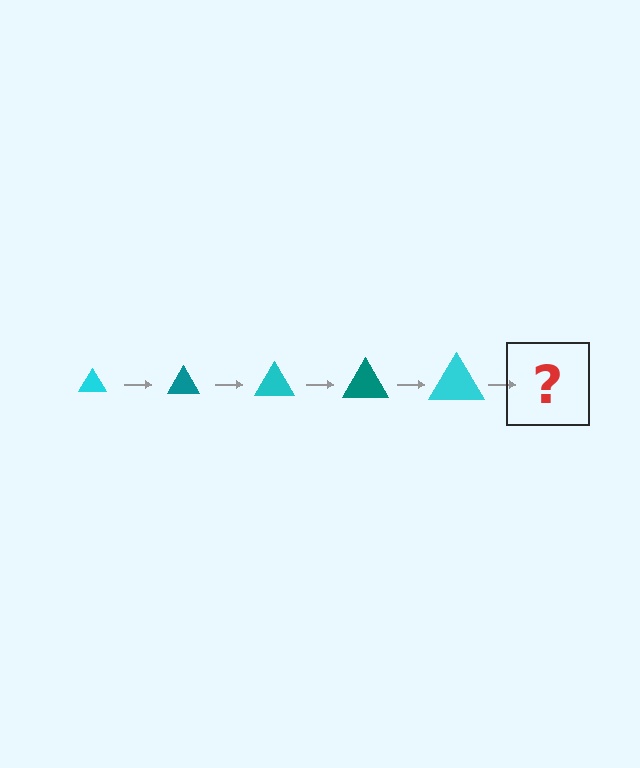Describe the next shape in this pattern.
It should be a teal triangle, larger than the previous one.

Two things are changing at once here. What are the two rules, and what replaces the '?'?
The two rules are that the triangle grows larger each step and the color cycles through cyan and teal. The '?' should be a teal triangle, larger than the previous one.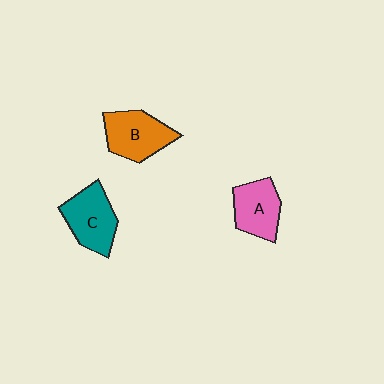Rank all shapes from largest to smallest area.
From largest to smallest: B (orange), C (teal), A (pink).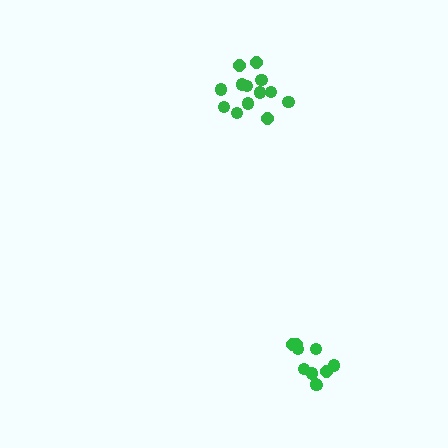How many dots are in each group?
Group 1: 13 dots, Group 2: 10 dots (23 total).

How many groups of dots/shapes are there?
There are 2 groups.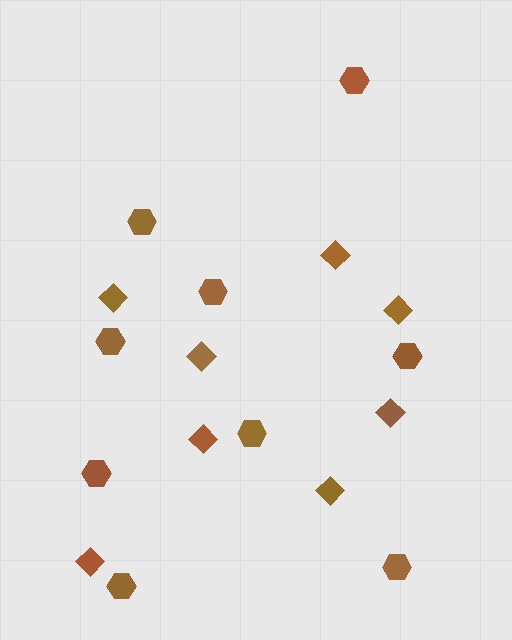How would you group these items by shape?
There are 2 groups: one group of hexagons (9) and one group of diamonds (8).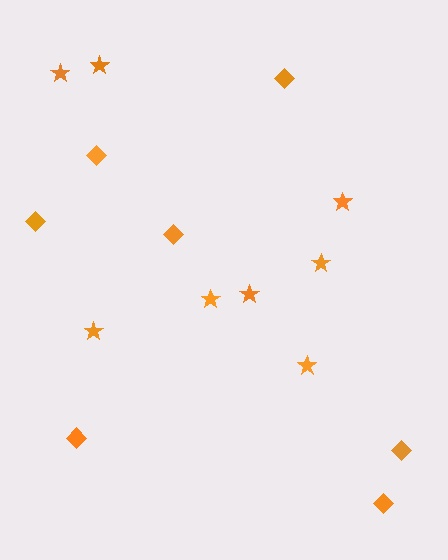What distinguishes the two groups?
There are 2 groups: one group of stars (8) and one group of diamonds (7).